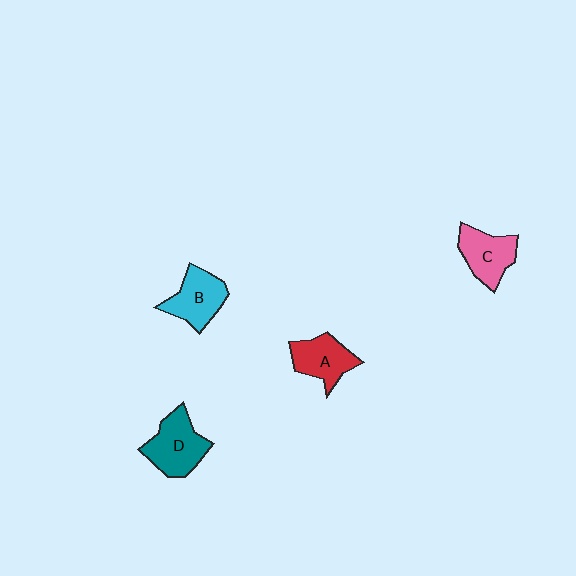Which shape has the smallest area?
Shape A (red).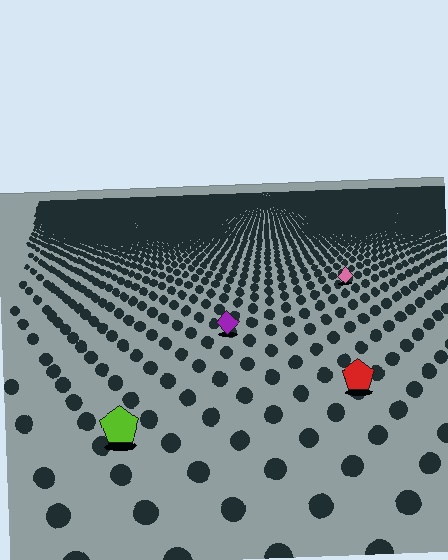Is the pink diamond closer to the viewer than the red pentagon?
No. The red pentagon is closer — you can tell from the texture gradient: the ground texture is coarser near it.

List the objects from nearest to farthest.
From nearest to farthest: the lime pentagon, the red pentagon, the purple diamond, the pink diamond.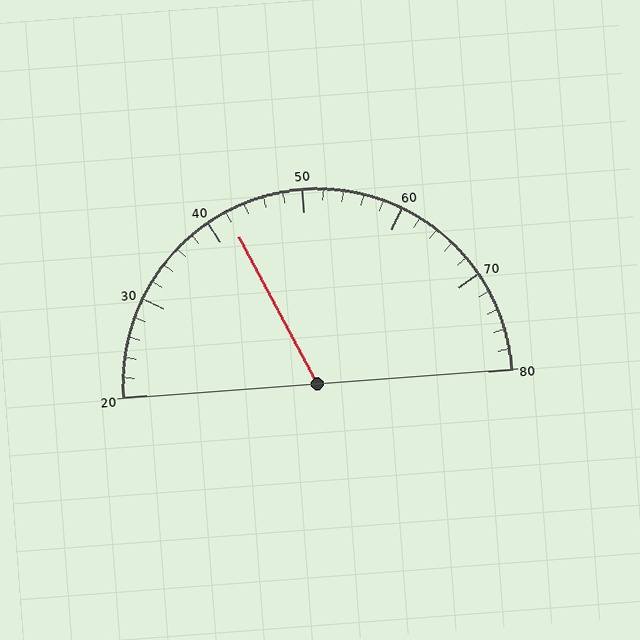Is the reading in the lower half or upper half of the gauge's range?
The reading is in the lower half of the range (20 to 80).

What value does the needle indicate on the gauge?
The needle indicates approximately 42.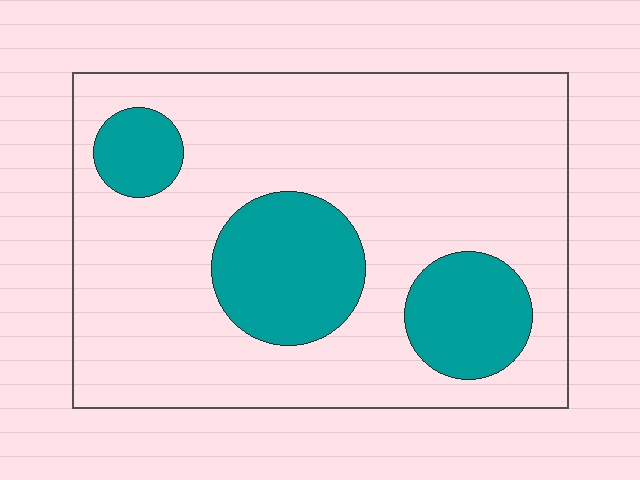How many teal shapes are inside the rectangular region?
3.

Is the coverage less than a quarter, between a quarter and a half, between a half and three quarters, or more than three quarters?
Less than a quarter.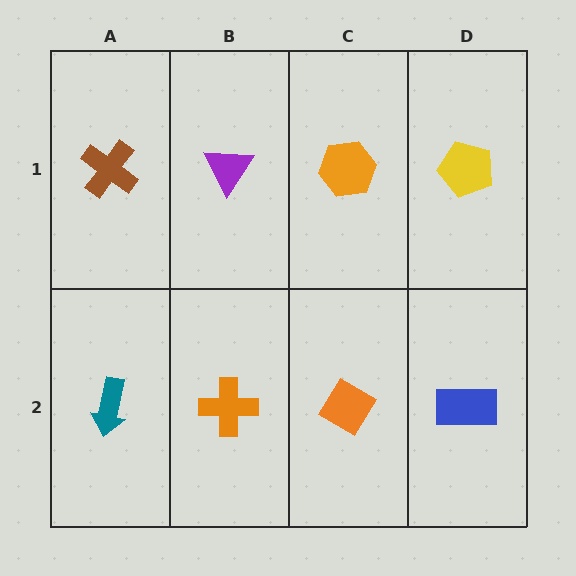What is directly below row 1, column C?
An orange diamond.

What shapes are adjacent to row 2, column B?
A purple triangle (row 1, column B), a teal arrow (row 2, column A), an orange diamond (row 2, column C).